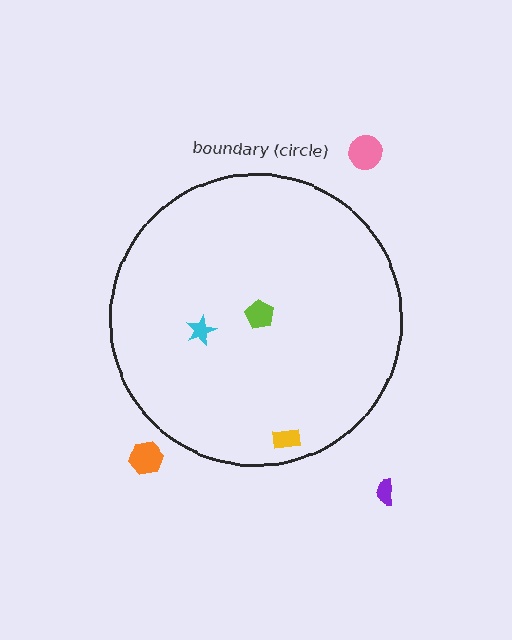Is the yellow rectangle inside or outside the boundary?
Inside.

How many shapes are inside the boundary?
3 inside, 3 outside.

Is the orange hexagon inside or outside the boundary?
Outside.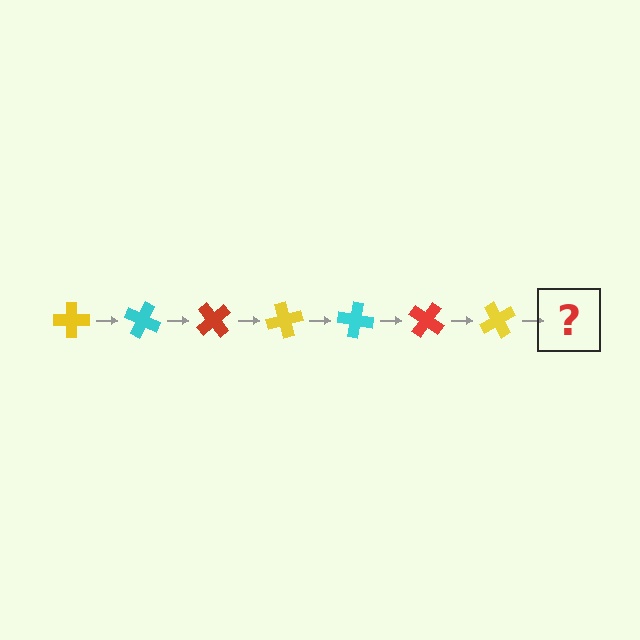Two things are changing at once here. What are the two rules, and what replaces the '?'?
The two rules are that it rotates 25 degrees each step and the color cycles through yellow, cyan, and red. The '?' should be a cyan cross, rotated 175 degrees from the start.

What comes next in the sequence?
The next element should be a cyan cross, rotated 175 degrees from the start.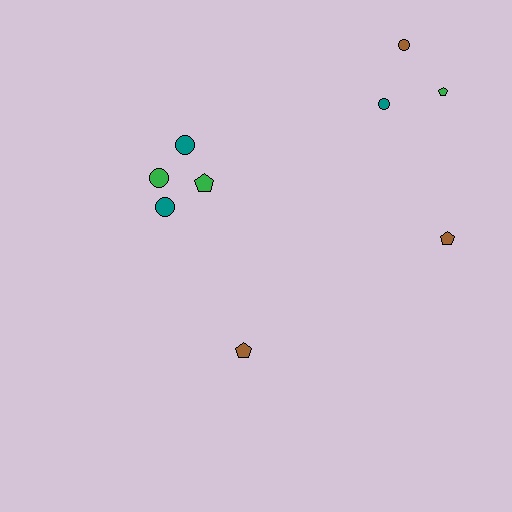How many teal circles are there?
There are 3 teal circles.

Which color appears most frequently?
Teal, with 3 objects.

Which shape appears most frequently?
Circle, with 5 objects.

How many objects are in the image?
There are 9 objects.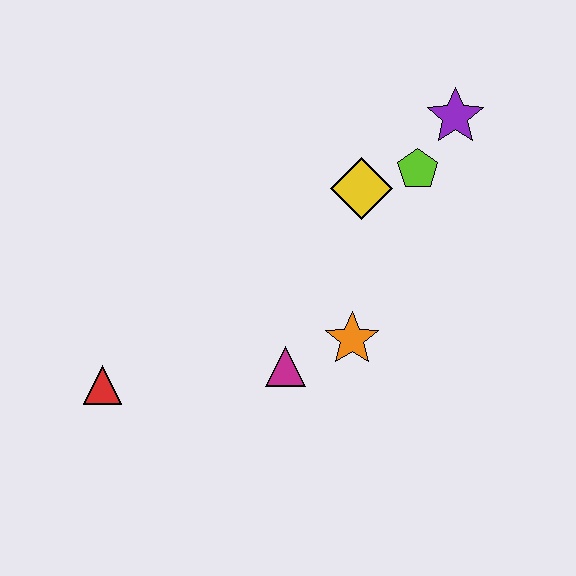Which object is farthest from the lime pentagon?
The red triangle is farthest from the lime pentagon.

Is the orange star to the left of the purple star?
Yes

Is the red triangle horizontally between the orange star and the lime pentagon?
No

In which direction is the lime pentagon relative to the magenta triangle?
The lime pentagon is above the magenta triangle.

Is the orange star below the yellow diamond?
Yes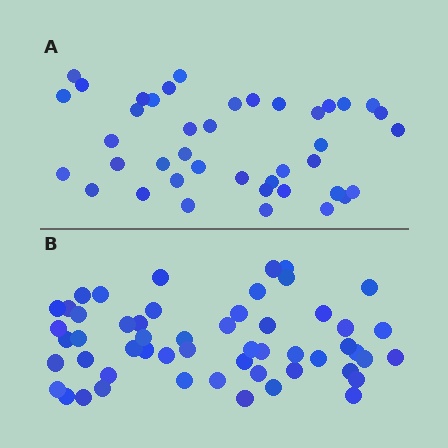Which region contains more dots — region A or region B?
Region B (the bottom region) has more dots.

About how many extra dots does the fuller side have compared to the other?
Region B has approximately 15 more dots than region A.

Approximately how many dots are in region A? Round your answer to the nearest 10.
About 40 dots. (The exact count is 41, which rounds to 40.)